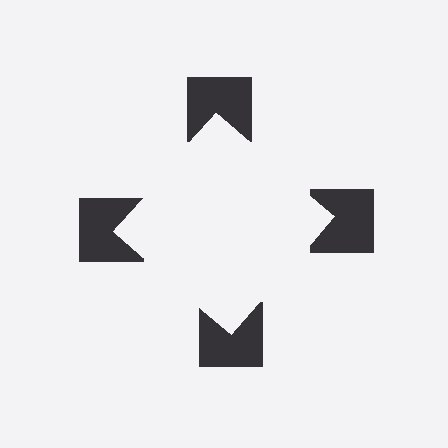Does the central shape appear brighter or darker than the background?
It typically appears slightly brighter than the background, even though no actual brightness change is drawn.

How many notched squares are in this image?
There are 4 — one at each vertex of the illusory square.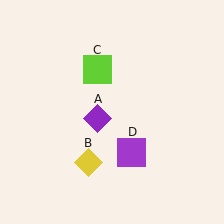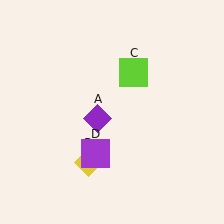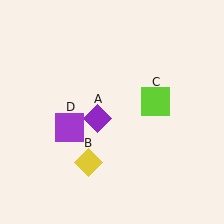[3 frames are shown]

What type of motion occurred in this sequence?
The lime square (object C), purple square (object D) rotated clockwise around the center of the scene.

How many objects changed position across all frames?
2 objects changed position: lime square (object C), purple square (object D).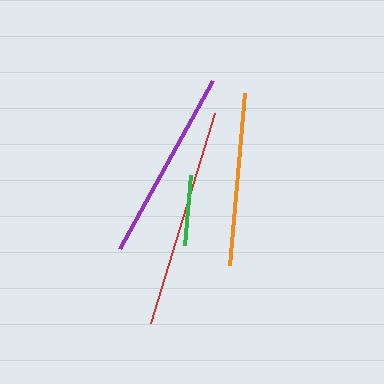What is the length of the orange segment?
The orange segment is approximately 172 pixels long.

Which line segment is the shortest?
The green line is the shortest at approximately 71 pixels.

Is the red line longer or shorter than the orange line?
The red line is longer than the orange line.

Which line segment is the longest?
The red line is the longest at approximately 219 pixels.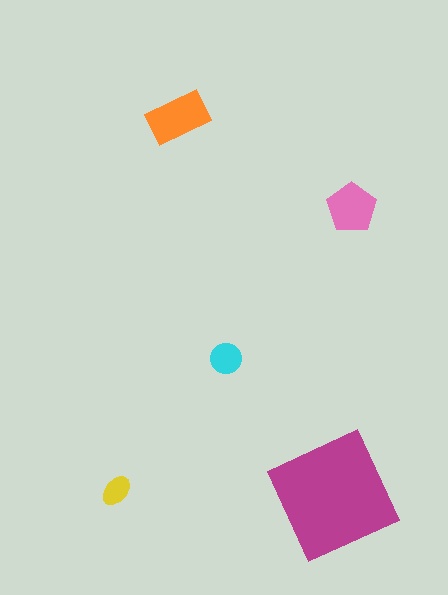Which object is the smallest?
The yellow ellipse.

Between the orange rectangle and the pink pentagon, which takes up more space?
The orange rectangle.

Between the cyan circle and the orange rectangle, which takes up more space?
The orange rectangle.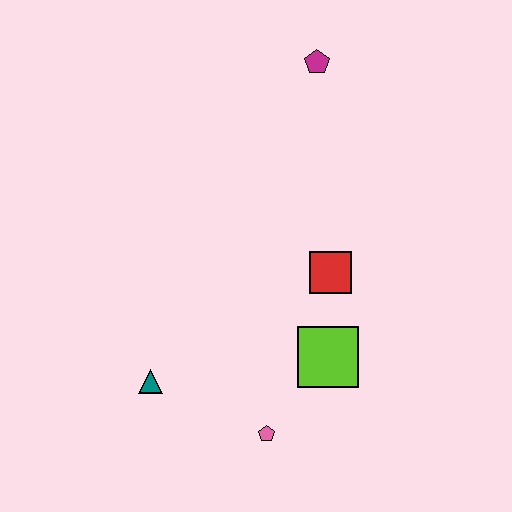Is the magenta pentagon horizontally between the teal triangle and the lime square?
Yes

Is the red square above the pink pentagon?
Yes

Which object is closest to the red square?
The lime square is closest to the red square.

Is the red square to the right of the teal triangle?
Yes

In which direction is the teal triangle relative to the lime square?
The teal triangle is to the left of the lime square.